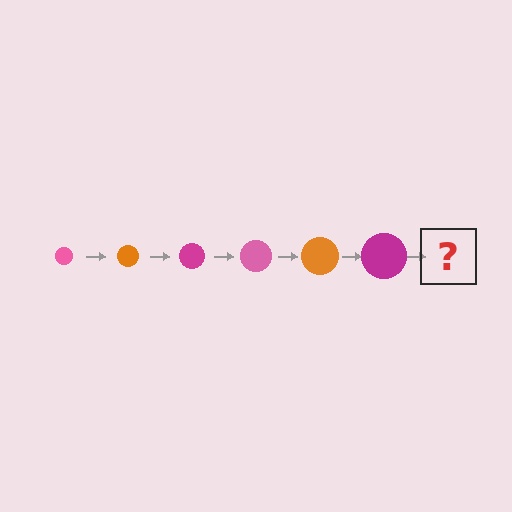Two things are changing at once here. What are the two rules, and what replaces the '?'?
The two rules are that the circle grows larger each step and the color cycles through pink, orange, and magenta. The '?' should be a pink circle, larger than the previous one.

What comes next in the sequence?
The next element should be a pink circle, larger than the previous one.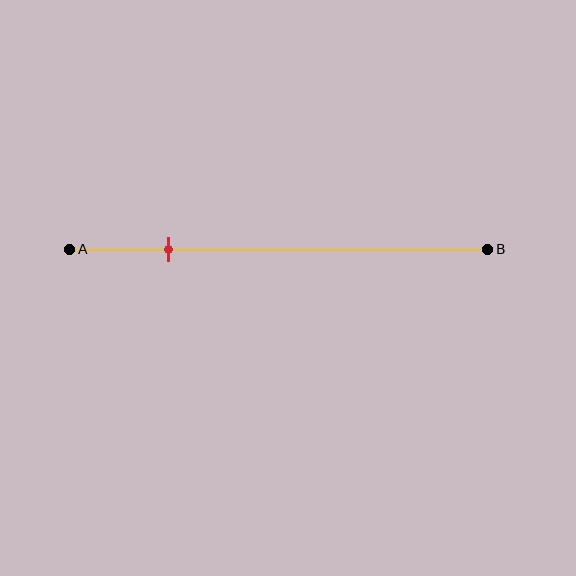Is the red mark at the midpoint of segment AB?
No, the mark is at about 25% from A, not at the 50% midpoint.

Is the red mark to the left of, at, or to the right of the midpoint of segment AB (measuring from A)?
The red mark is to the left of the midpoint of segment AB.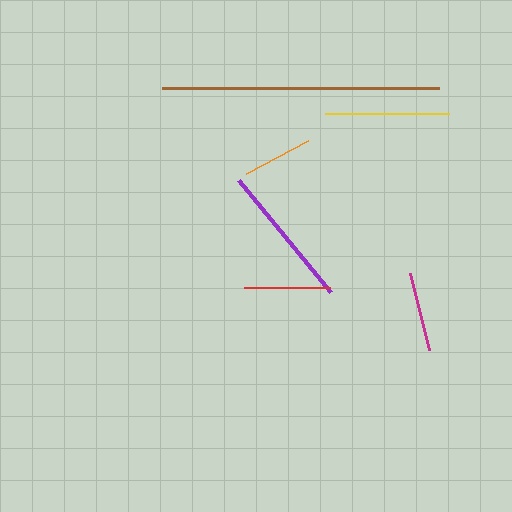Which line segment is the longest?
The brown line is the longest at approximately 277 pixels.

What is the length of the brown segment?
The brown segment is approximately 277 pixels long.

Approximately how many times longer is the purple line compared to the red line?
The purple line is approximately 1.7 times the length of the red line.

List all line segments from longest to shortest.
From longest to shortest: brown, purple, yellow, red, magenta, orange.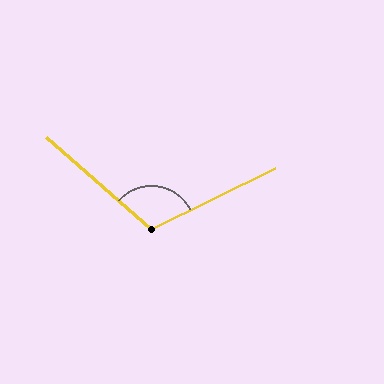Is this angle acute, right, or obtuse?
It is obtuse.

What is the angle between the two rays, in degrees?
Approximately 113 degrees.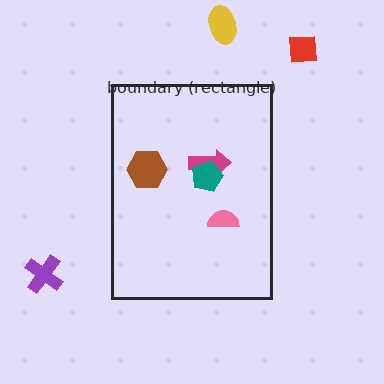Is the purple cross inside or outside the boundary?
Outside.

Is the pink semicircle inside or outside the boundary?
Inside.